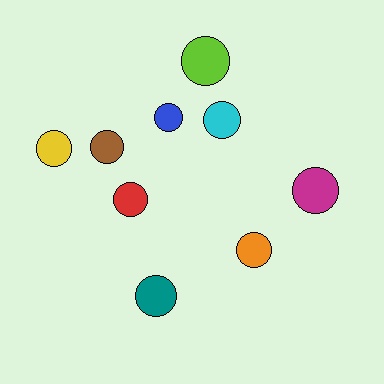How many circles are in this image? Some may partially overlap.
There are 9 circles.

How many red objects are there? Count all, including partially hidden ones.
There is 1 red object.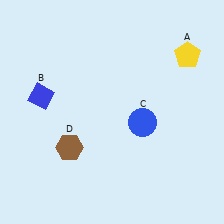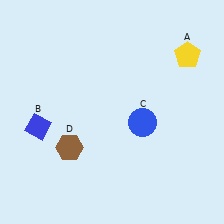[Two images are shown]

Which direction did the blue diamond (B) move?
The blue diamond (B) moved down.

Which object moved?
The blue diamond (B) moved down.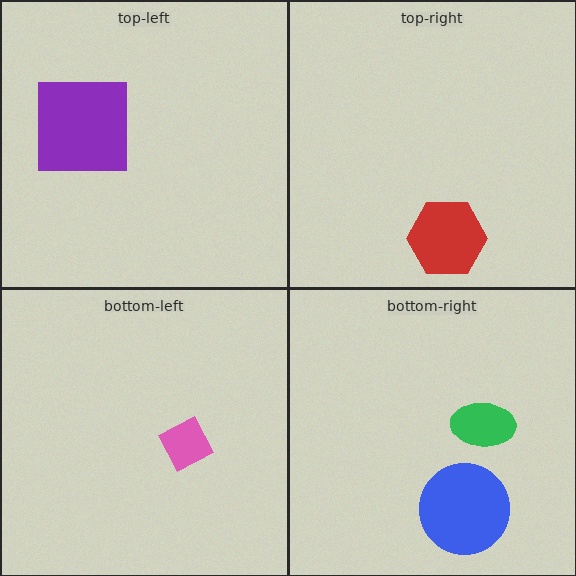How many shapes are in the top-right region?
1.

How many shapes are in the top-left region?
1.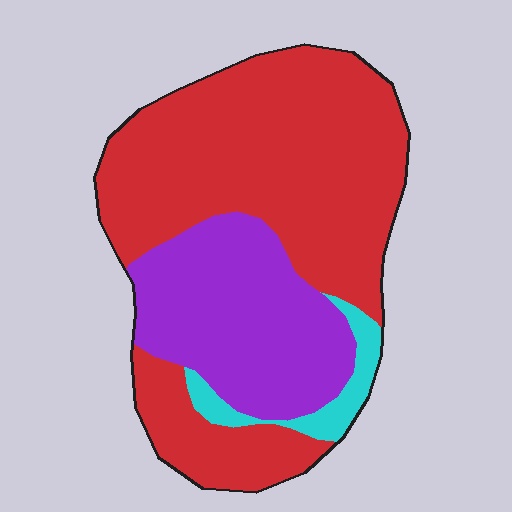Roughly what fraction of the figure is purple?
Purple covers roughly 30% of the figure.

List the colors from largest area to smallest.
From largest to smallest: red, purple, cyan.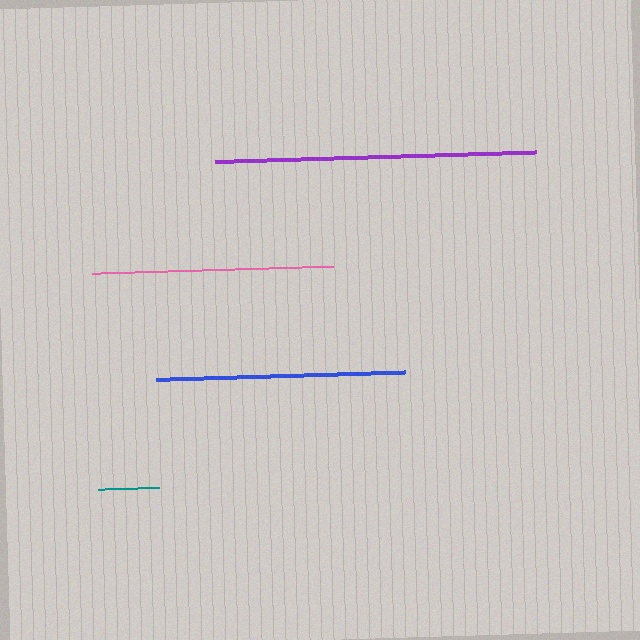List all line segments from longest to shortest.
From longest to shortest: purple, blue, pink, teal.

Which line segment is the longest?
The purple line is the longest at approximately 321 pixels.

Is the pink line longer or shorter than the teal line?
The pink line is longer than the teal line.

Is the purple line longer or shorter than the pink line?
The purple line is longer than the pink line.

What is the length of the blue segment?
The blue segment is approximately 249 pixels long.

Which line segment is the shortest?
The teal line is the shortest at approximately 61 pixels.